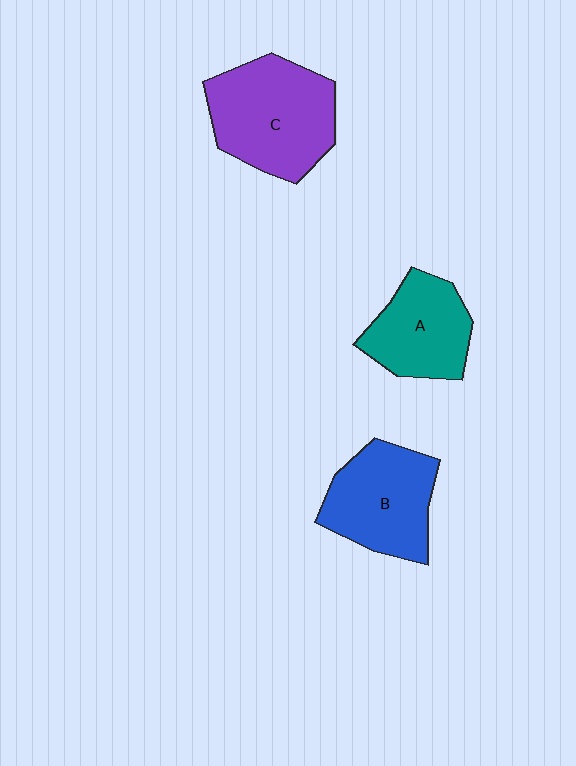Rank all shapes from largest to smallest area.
From largest to smallest: C (purple), B (blue), A (teal).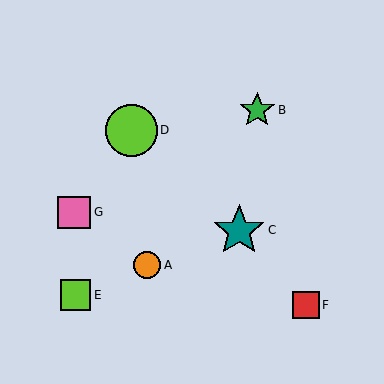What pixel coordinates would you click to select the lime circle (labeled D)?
Click at (131, 130) to select the lime circle D.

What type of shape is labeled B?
Shape B is a green star.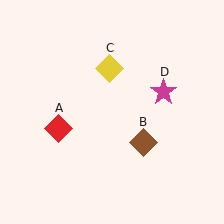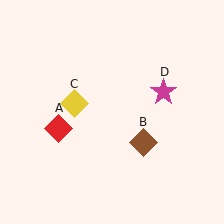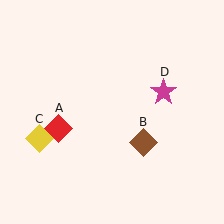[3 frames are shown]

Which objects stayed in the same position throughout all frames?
Red diamond (object A) and brown diamond (object B) and magenta star (object D) remained stationary.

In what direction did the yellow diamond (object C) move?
The yellow diamond (object C) moved down and to the left.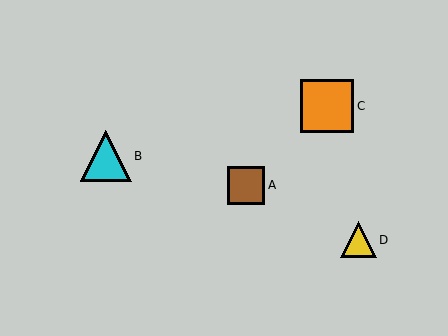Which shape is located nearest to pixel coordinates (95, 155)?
The cyan triangle (labeled B) at (106, 156) is nearest to that location.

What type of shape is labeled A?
Shape A is a brown square.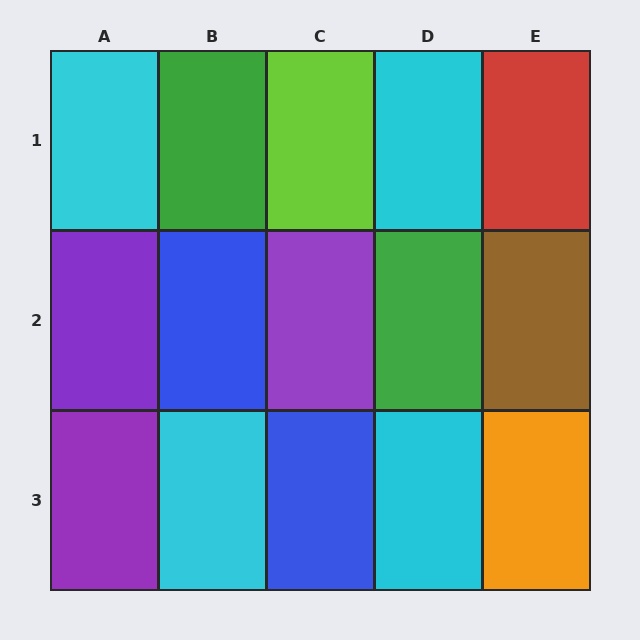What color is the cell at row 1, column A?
Cyan.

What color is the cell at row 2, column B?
Blue.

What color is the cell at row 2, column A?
Purple.